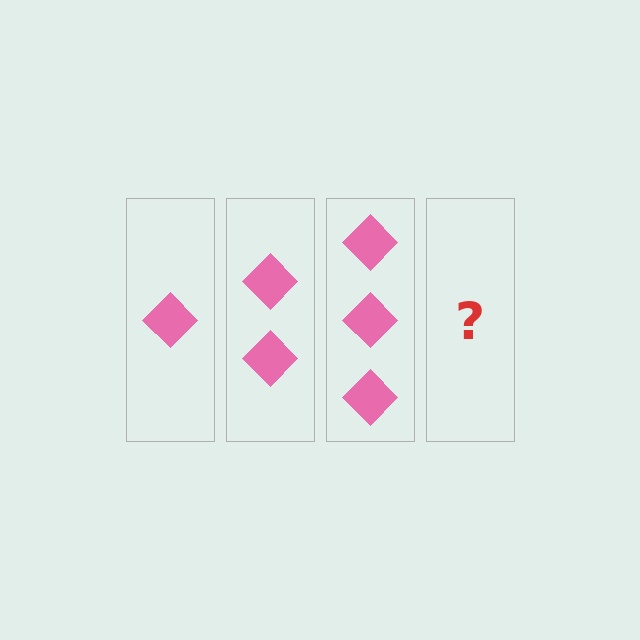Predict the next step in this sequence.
The next step is 4 diamonds.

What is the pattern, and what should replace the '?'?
The pattern is that each step adds one more diamond. The '?' should be 4 diamonds.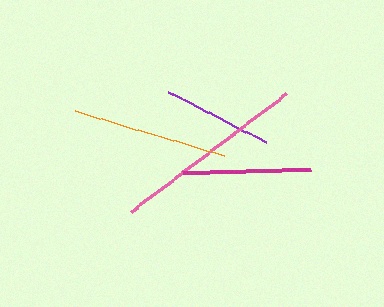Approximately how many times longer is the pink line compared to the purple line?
The pink line is approximately 1.8 times the length of the purple line.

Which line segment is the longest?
The pink line is the longest at approximately 196 pixels.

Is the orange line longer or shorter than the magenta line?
The orange line is longer than the magenta line.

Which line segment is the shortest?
The purple line is the shortest at approximately 110 pixels.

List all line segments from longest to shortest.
From longest to shortest: pink, orange, magenta, purple.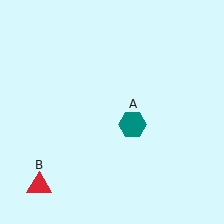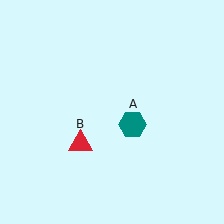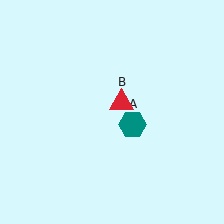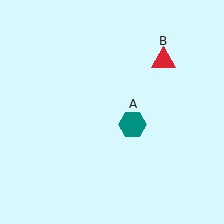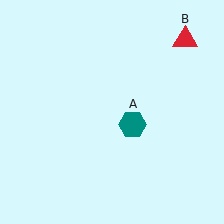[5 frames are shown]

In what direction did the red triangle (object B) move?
The red triangle (object B) moved up and to the right.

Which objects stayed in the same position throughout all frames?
Teal hexagon (object A) remained stationary.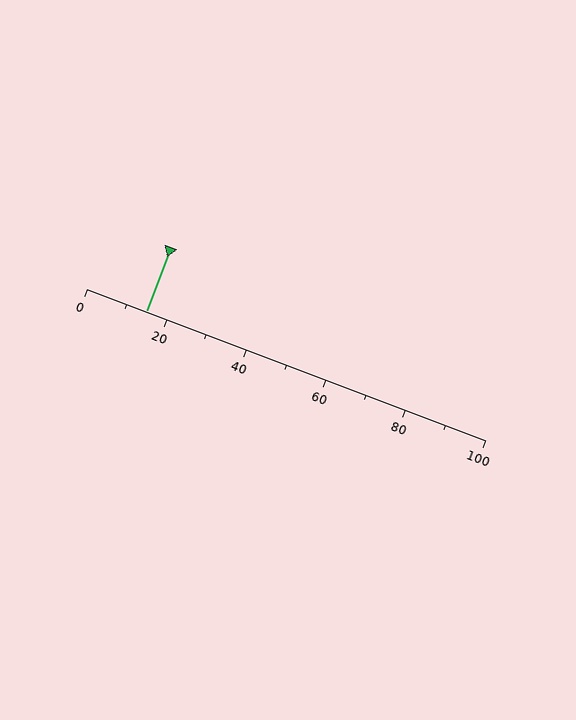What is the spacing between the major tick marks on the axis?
The major ticks are spaced 20 apart.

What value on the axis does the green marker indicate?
The marker indicates approximately 15.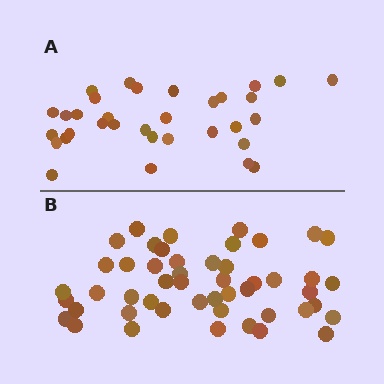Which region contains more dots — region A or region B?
Region B (the bottom region) has more dots.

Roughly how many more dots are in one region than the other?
Region B has approximately 15 more dots than region A.